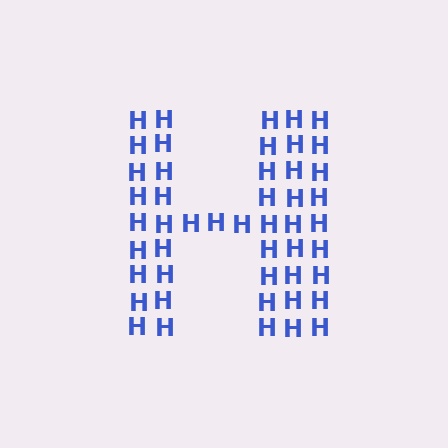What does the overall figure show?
The overall figure shows the letter H.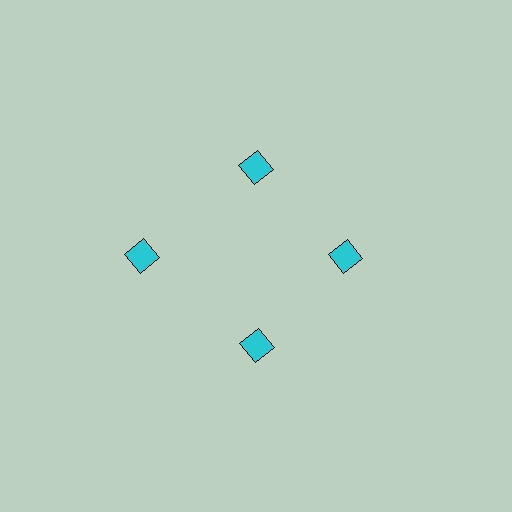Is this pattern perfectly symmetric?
No. The 4 cyan diamonds are arranged in a ring, but one element near the 9 o'clock position is pushed outward from the center, breaking the 4-fold rotational symmetry.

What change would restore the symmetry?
The symmetry would be restored by moving it inward, back onto the ring so that all 4 diamonds sit at equal angles and equal distance from the center.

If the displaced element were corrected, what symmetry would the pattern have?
It would have 4-fold rotational symmetry — the pattern would map onto itself every 90 degrees.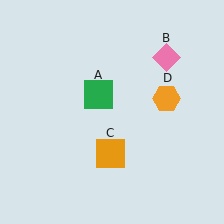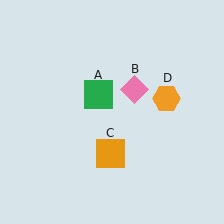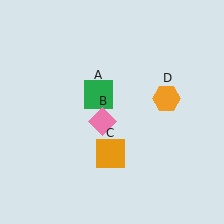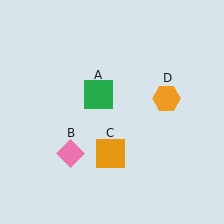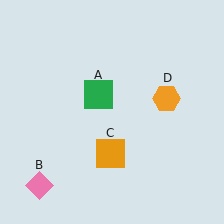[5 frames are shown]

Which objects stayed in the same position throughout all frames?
Green square (object A) and orange square (object C) and orange hexagon (object D) remained stationary.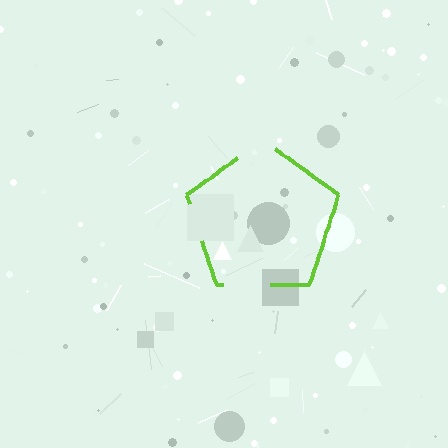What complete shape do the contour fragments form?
The contour fragments form a pentagon.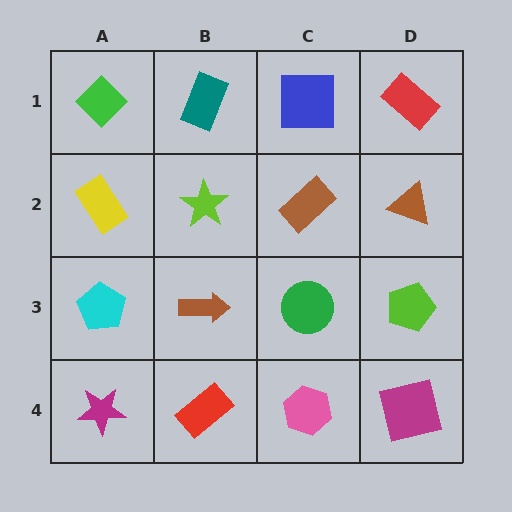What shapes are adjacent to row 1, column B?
A lime star (row 2, column B), a green diamond (row 1, column A), a blue square (row 1, column C).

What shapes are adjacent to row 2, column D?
A red rectangle (row 1, column D), a lime pentagon (row 3, column D), a brown rectangle (row 2, column C).